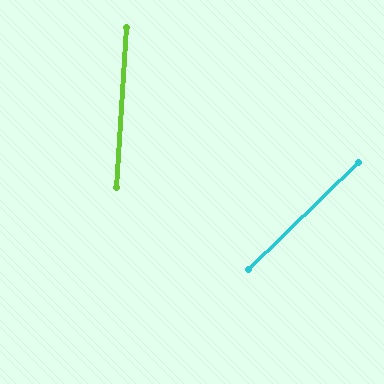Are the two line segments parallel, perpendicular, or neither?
Neither parallel nor perpendicular — they differ by about 43°.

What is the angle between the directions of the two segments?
Approximately 43 degrees.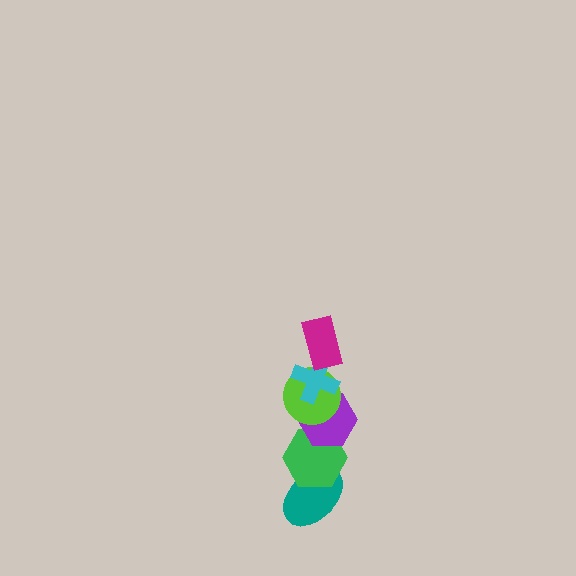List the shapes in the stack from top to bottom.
From top to bottom: the magenta rectangle, the cyan cross, the lime circle, the purple hexagon, the green hexagon, the teal ellipse.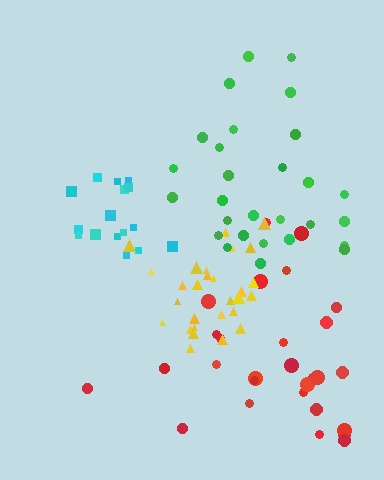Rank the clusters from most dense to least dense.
cyan, yellow, green, red.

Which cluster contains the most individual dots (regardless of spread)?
Green (29).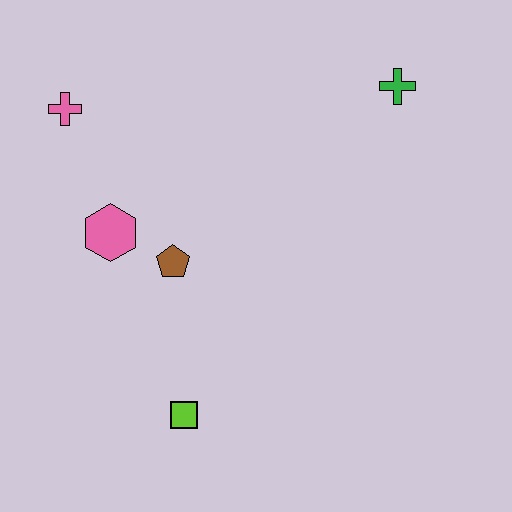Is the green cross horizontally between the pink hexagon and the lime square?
No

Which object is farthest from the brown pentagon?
The green cross is farthest from the brown pentagon.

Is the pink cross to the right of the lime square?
No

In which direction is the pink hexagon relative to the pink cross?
The pink hexagon is below the pink cross.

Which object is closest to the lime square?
The brown pentagon is closest to the lime square.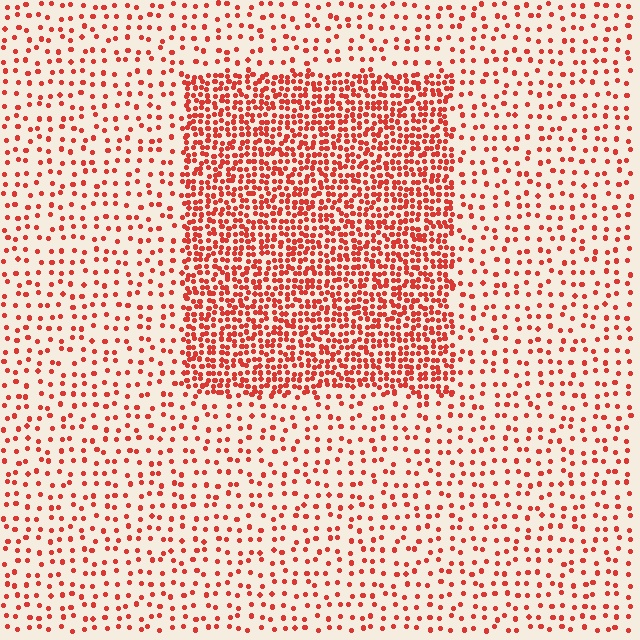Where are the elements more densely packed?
The elements are more densely packed inside the rectangle boundary.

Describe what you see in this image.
The image contains small red elements arranged at two different densities. A rectangle-shaped region is visible where the elements are more densely packed than the surrounding area.